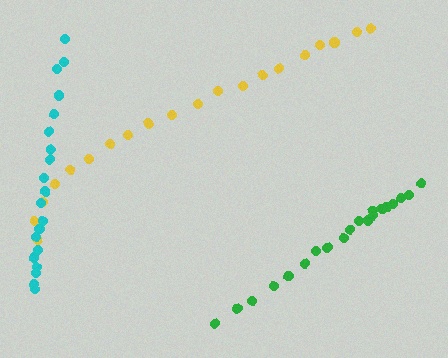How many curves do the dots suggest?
There are 3 distinct paths.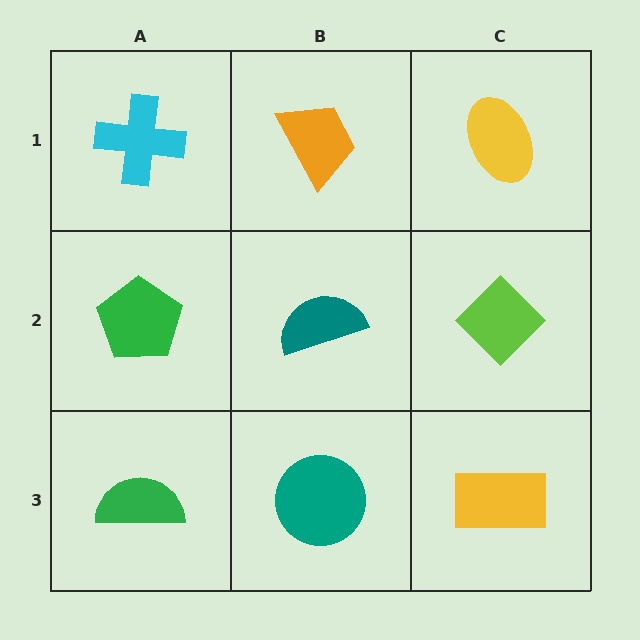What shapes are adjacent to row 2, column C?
A yellow ellipse (row 1, column C), a yellow rectangle (row 3, column C), a teal semicircle (row 2, column B).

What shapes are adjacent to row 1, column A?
A green pentagon (row 2, column A), an orange trapezoid (row 1, column B).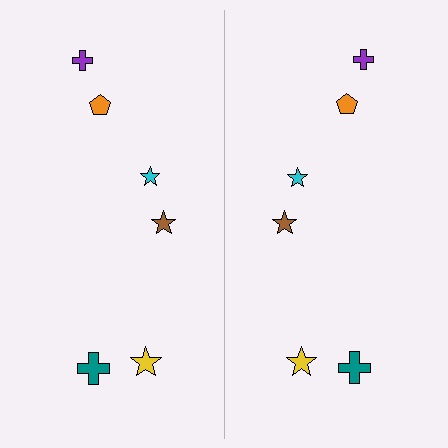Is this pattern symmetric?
Yes, this pattern has bilateral (reflection) symmetry.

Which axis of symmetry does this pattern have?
The pattern has a vertical axis of symmetry running through the center of the image.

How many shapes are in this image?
There are 12 shapes in this image.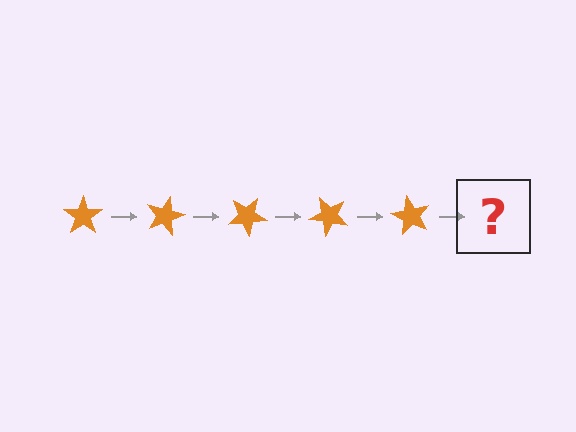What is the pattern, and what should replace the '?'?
The pattern is that the star rotates 15 degrees each step. The '?' should be an orange star rotated 75 degrees.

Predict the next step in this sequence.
The next step is an orange star rotated 75 degrees.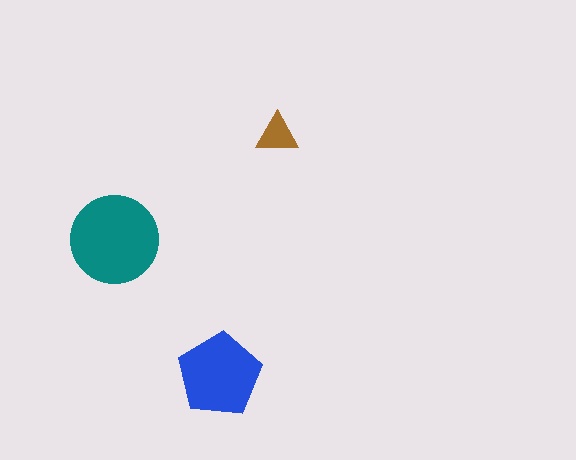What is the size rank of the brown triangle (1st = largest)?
3rd.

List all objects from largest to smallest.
The teal circle, the blue pentagon, the brown triangle.